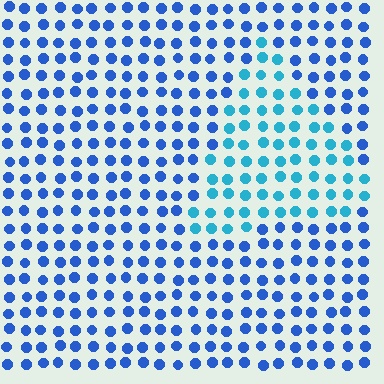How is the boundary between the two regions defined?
The boundary is defined purely by a slight shift in hue (about 31 degrees). Spacing, size, and orientation are identical on both sides.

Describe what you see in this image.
The image is filled with small blue elements in a uniform arrangement. A triangle-shaped region is visible where the elements are tinted to a slightly different hue, forming a subtle color boundary.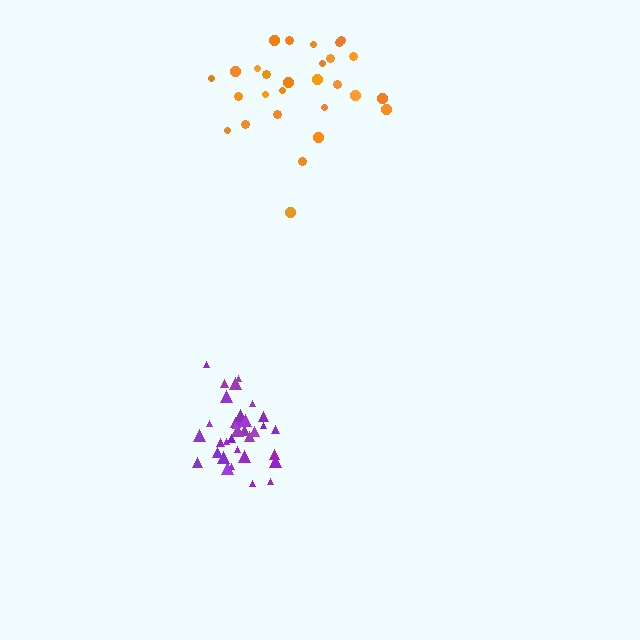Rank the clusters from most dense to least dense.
purple, orange.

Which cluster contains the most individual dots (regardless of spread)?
Purple (34).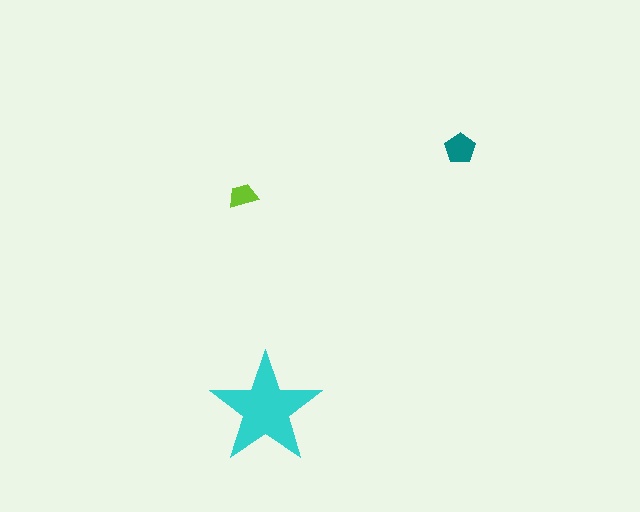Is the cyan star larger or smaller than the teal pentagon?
Larger.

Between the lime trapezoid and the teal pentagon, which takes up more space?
The teal pentagon.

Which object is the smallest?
The lime trapezoid.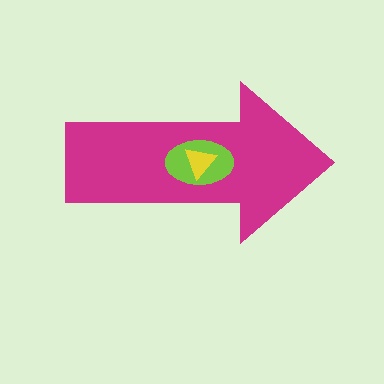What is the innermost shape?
The yellow triangle.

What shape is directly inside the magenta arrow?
The lime ellipse.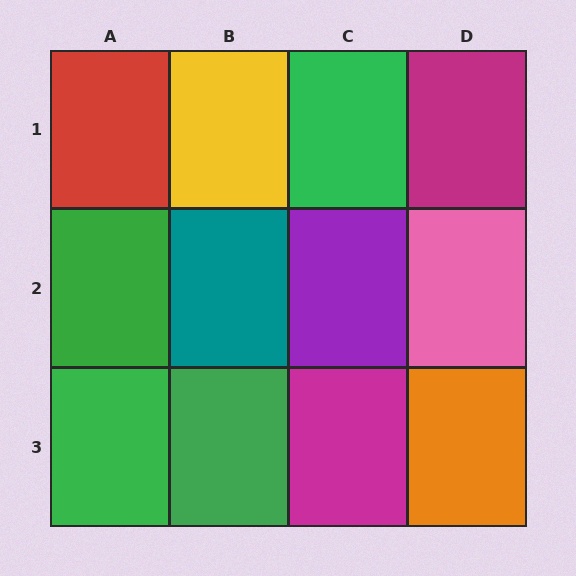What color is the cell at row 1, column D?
Magenta.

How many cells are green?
4 cells are green.